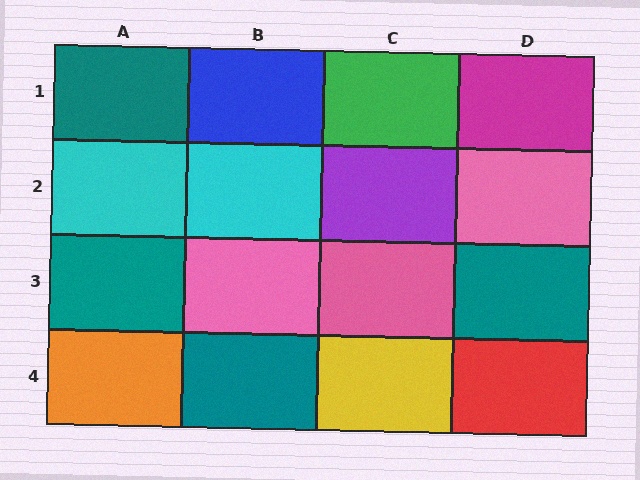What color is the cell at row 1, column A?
Teal.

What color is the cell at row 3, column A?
Teal.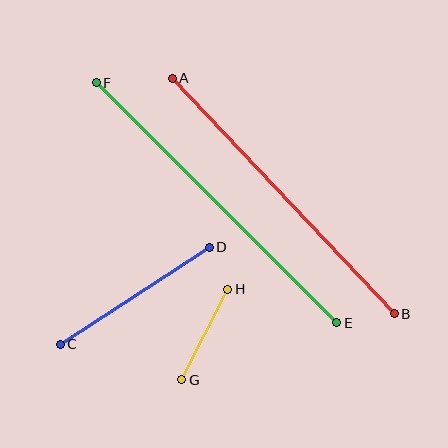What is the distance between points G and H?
The distance is approximately 101 pixels.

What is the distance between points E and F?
The distance is approximately 340 pixels.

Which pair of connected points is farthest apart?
Points E and F are farthest apart.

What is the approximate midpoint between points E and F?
The midpoint is at approximately (217, 203) pixels.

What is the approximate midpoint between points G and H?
The midpoint is at approximately (205, 334) pixels.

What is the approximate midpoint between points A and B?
The midpoint is at approximately (283, 196) pixels.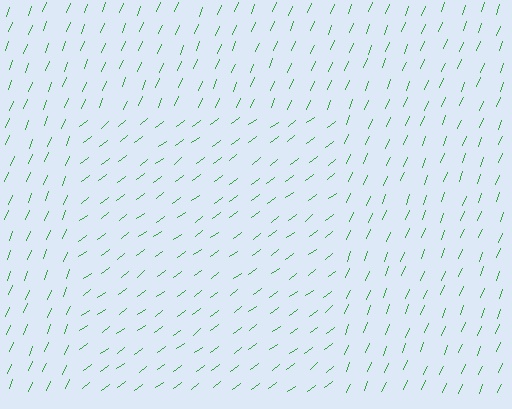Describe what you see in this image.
The image is filled with small green line segments. A rectangle region in the image has lines oriented differently from the surrounding lines, creating a visible texture boundary.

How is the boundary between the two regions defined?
The boundary is defined purely by a change in line orientation (approximately 31 degrees difference). All lines are the same color and thickness.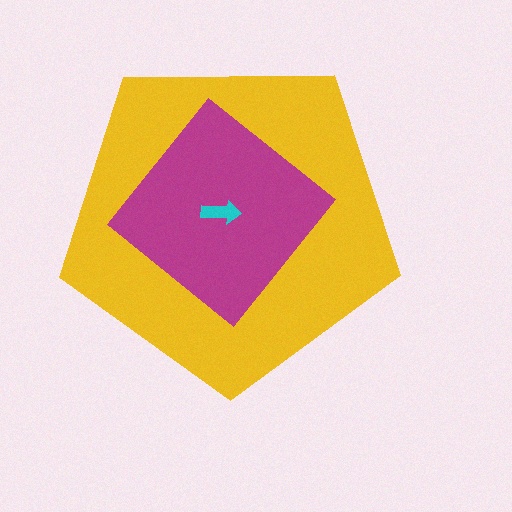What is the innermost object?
The cyan arrow.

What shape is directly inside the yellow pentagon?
The magenta diamond.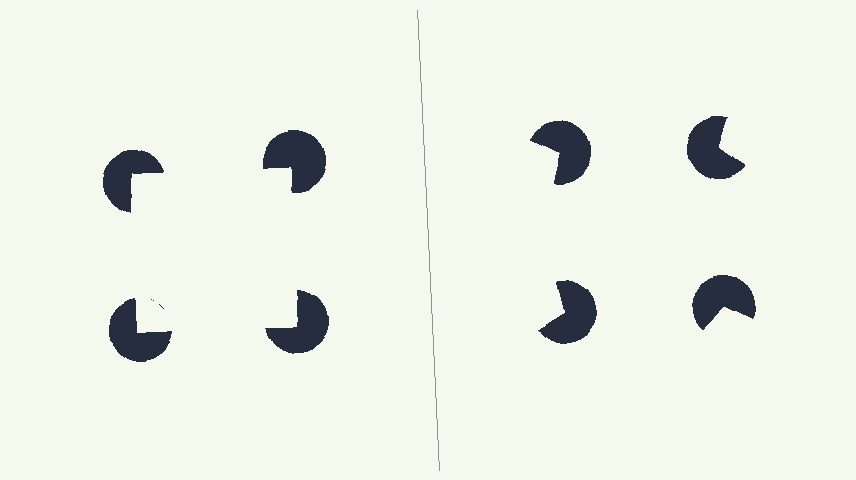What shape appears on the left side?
An illusory square.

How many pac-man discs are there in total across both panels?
8 — 4 on each side.